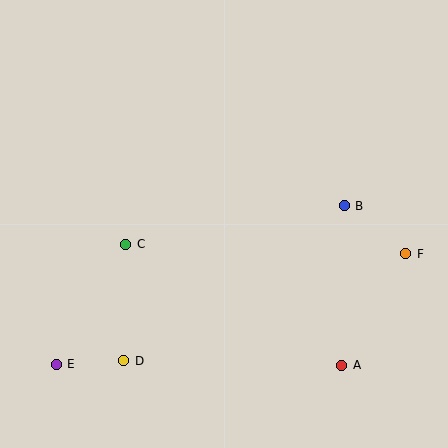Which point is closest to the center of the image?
Point C at (126, 244) is closest to the center.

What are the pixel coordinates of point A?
Point A is at (342, 365).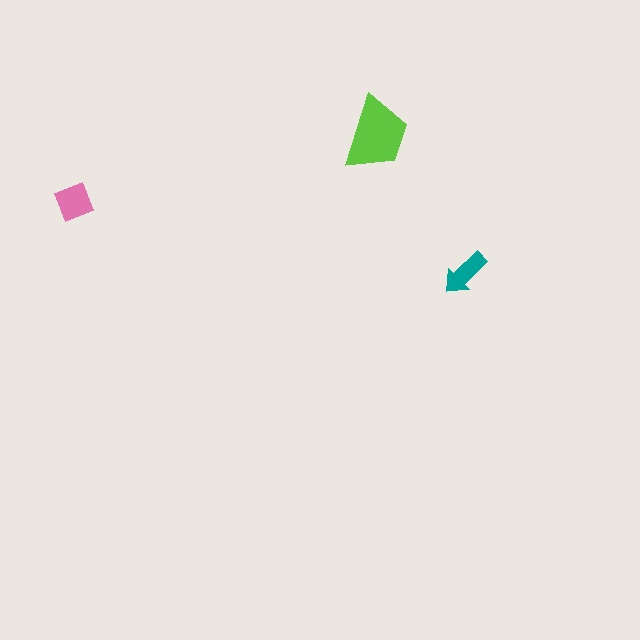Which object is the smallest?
The teal arrow.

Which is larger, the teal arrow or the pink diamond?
The pink diamond.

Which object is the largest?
The lime trapezoid.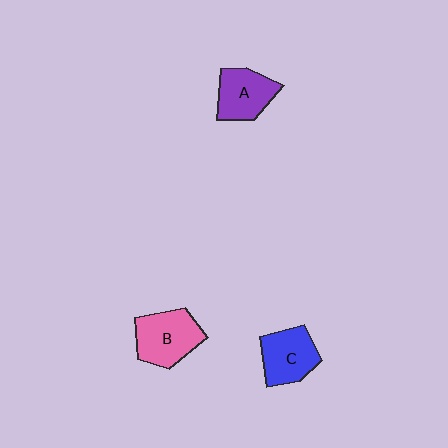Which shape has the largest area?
Shape B (pink).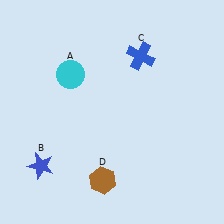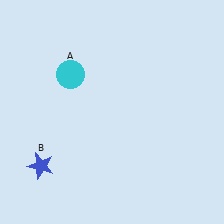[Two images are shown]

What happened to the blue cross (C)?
The blue cross (C) was removed in Image 2. It was in the top-right area of Image 1.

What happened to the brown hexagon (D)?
The brown hexagon (D) was removed in Image 2. It was in the bottom-left area of Image 1.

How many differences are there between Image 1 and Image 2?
There are 2 differences between the two images.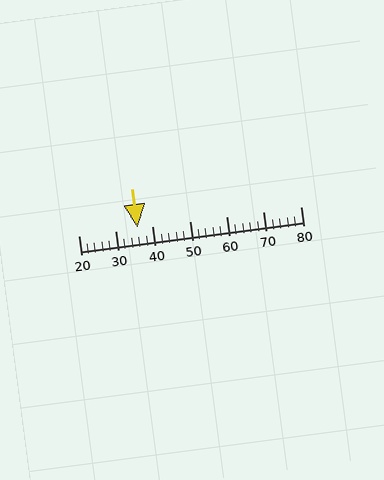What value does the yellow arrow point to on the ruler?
The yellow arrow points to approximately 36.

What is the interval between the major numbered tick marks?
The major tick marks are spaced 10 units apart.